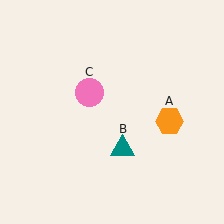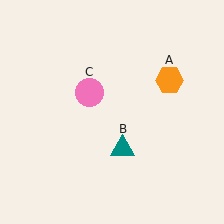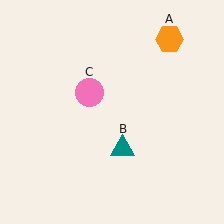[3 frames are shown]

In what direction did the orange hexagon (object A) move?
The orange hexagon (object A) moved up.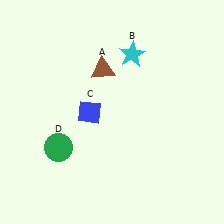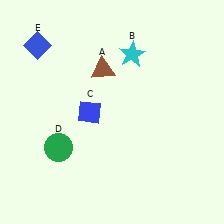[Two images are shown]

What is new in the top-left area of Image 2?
A blue diamond (E) was added in the top-left area of Image 2.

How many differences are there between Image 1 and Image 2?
There is 1 difference between the two images.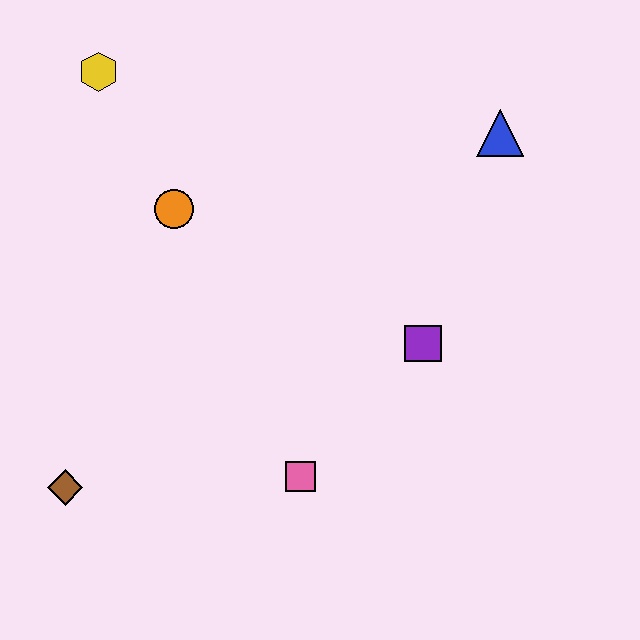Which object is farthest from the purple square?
The yellow hexagon is farthest from the purple square.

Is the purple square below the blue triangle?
Yes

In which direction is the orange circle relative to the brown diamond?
The orange circle is above the brown diamond.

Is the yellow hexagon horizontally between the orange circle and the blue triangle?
No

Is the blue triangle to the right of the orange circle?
Yes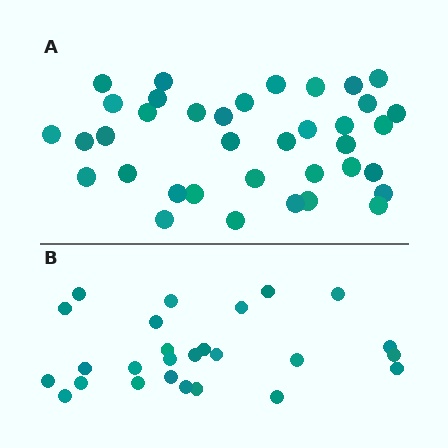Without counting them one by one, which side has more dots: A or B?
Region A (the top region) has more dots.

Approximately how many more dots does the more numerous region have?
Region A has roughly 12 or so more dots than region B.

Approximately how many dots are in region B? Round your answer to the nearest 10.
About 30 dots. (The exact count is 26, which rounds to 30.)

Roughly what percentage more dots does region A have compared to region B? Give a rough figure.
About 40% more.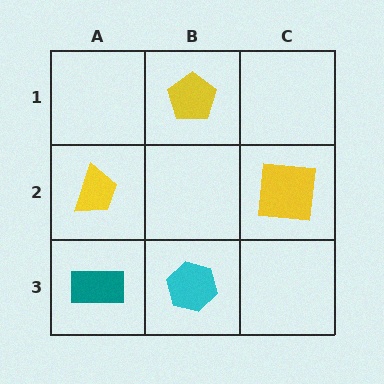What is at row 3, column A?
A teal rectangle.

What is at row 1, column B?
A yellow pentagon.